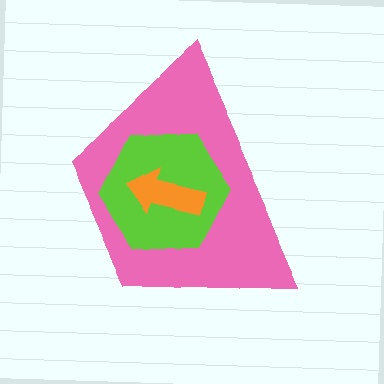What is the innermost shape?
The orange arrow.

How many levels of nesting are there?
3.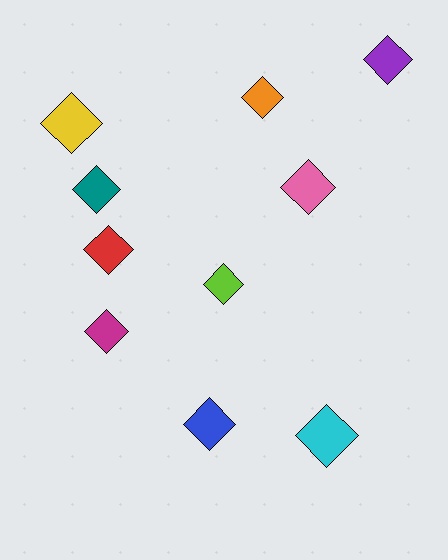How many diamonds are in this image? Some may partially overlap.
There are 10 diamonds.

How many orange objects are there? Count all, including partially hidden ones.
There is 1 orange object.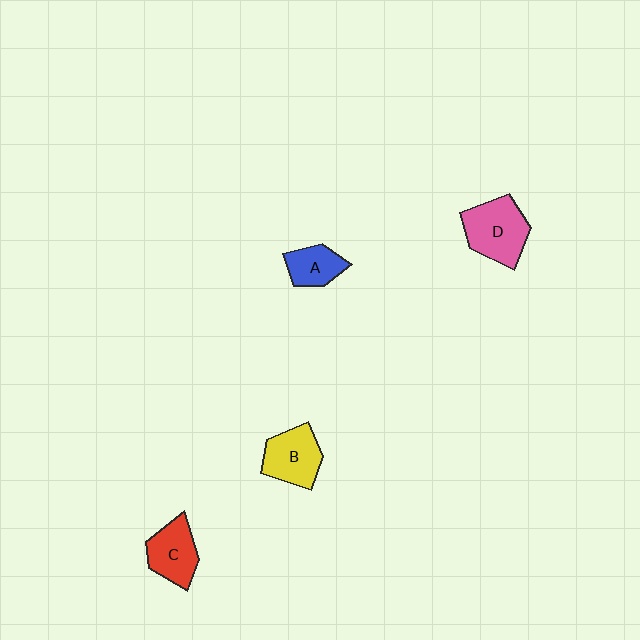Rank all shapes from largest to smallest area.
From largest to smallest: D (pink), B (yellow), C (red), A (blue).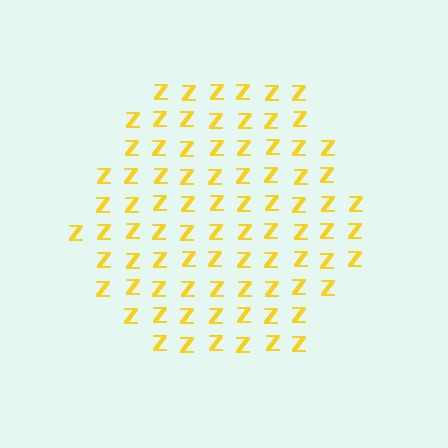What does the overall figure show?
The overall figure shows a hexagon.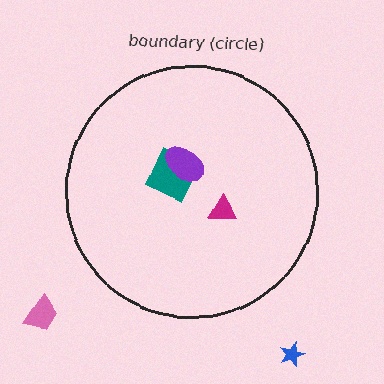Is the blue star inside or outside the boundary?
Outside.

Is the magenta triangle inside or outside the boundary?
Inside.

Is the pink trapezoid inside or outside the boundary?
Outside.